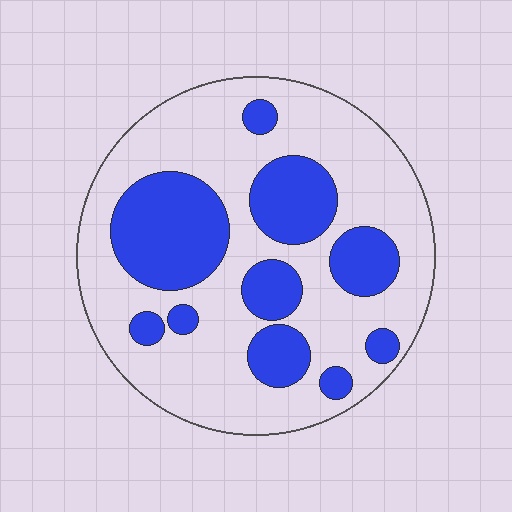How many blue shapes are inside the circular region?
10.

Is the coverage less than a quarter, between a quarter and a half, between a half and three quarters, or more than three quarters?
Between a quarter and a half.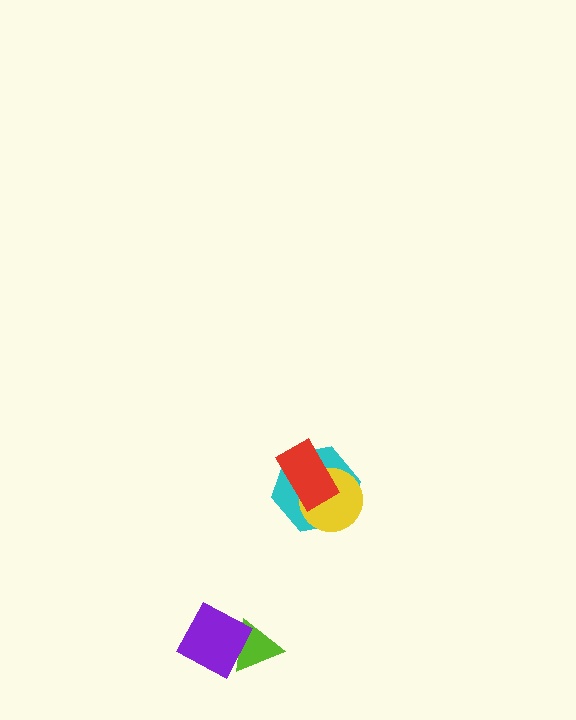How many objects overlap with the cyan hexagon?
2 objects overlap with the cyan hexagon.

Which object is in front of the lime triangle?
The purple diamond is in front of the lime triangle.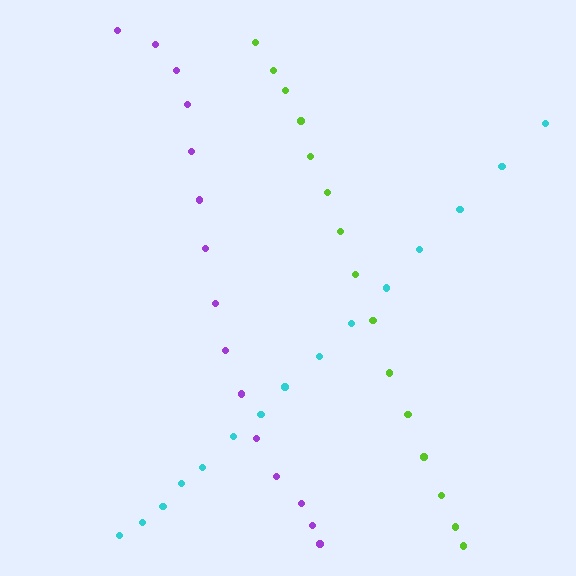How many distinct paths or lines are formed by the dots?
There are 3 distinct paths.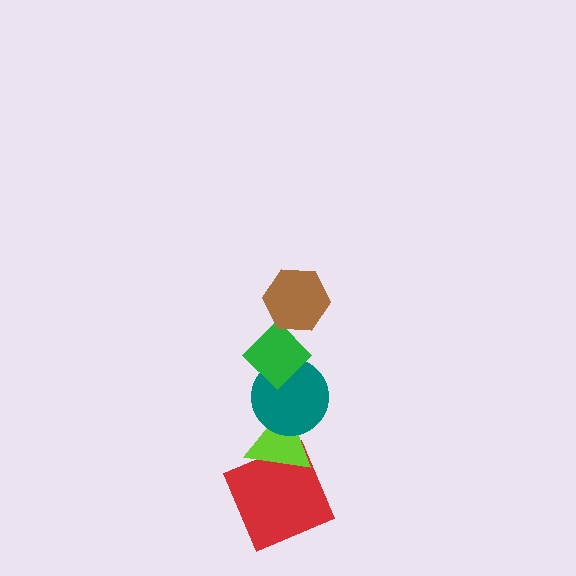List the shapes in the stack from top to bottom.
From top to bottom: the brown hexagon, the green diamond, the teal circle, the lime triangle, the red square.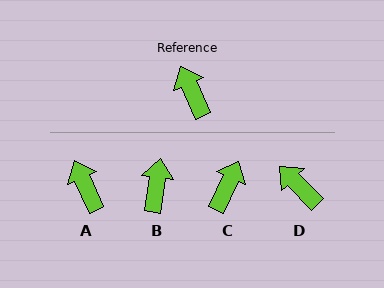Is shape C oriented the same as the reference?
No, it is off by about 49 degrees.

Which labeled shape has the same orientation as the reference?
A.